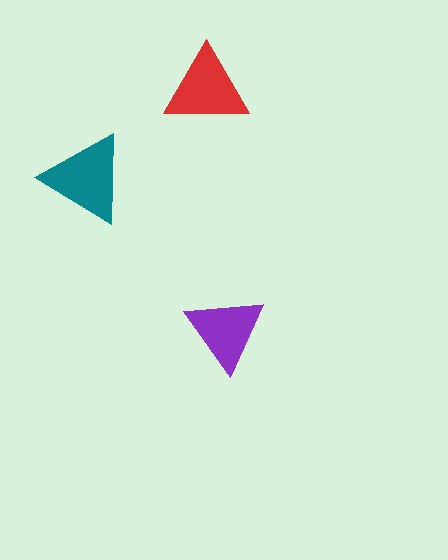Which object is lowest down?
The purple triangle is bottommost.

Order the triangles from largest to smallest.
the teal one, the red one, the purple one.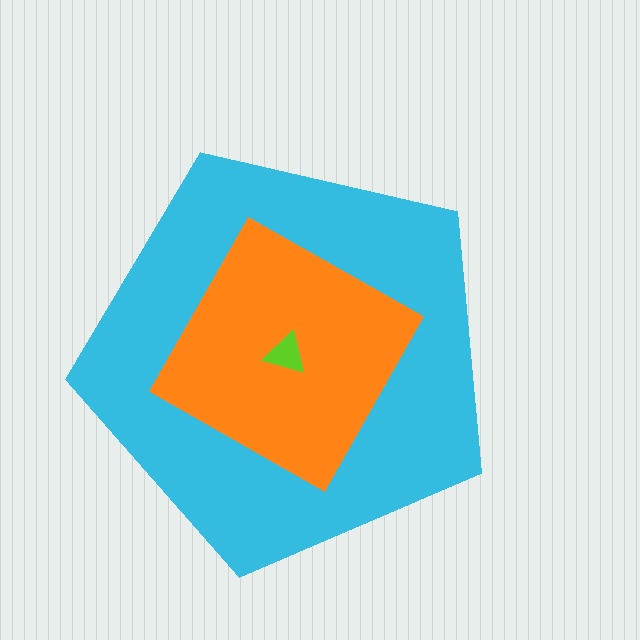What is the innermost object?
The lime triangle.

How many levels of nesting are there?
3.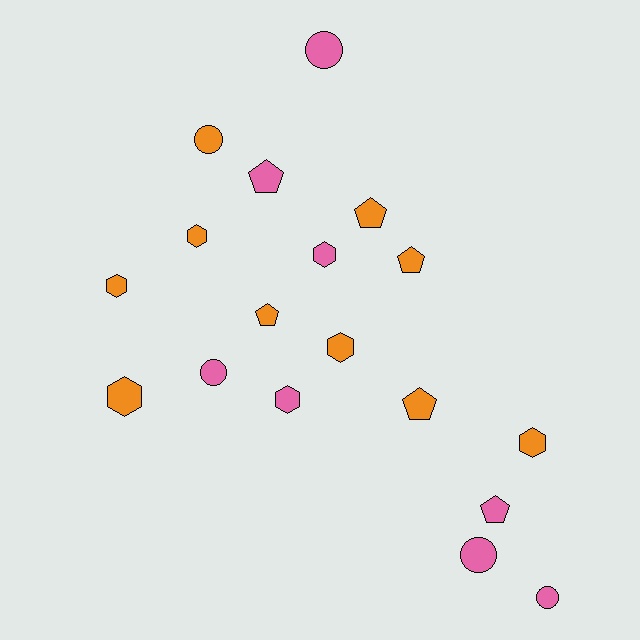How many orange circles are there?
There is 1 orange circle.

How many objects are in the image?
There are 18 objects.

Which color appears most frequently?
Orange, with 10 objects.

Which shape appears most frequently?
Hexagon, with 7 objects.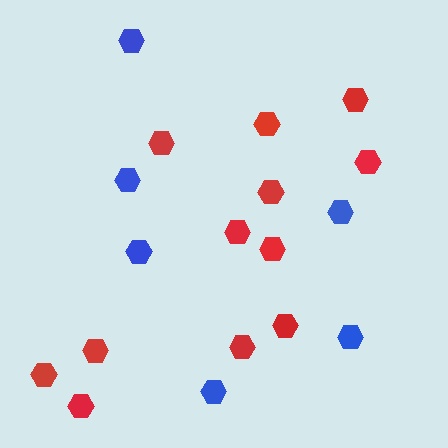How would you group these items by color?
There are 2 groups: one group of red hexagons (12) and one group of blue hexagons (6).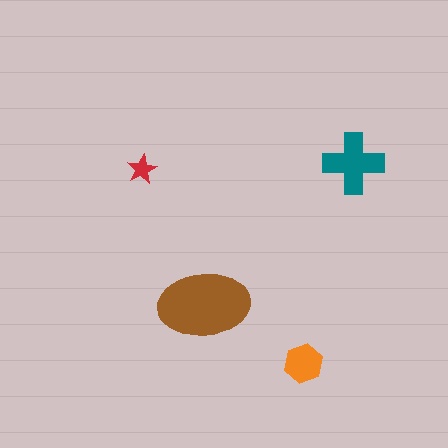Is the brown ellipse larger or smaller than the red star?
Larger.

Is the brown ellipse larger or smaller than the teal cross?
Larger.